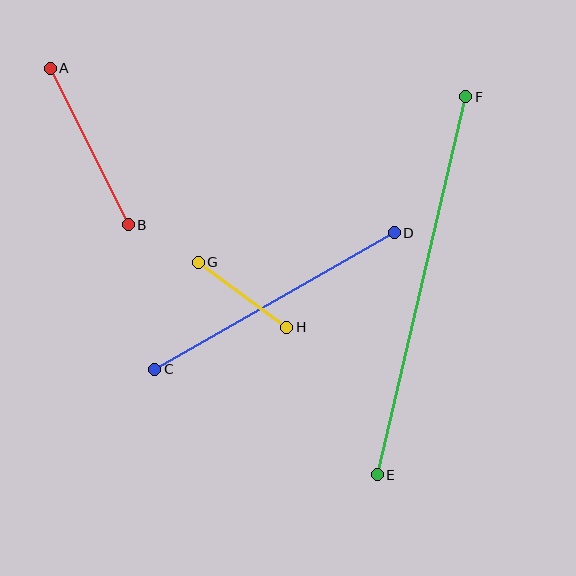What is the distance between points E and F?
The distance is approximately 389 pixels.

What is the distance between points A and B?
The distance is approximately 175 pixels.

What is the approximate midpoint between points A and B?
The midpoint is at approximately (89, 146) pixels.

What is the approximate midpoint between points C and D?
The midpoint is at approximately (275, 301) pixels.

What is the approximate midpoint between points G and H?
The midpoint is at approximately (243, 295) pixels.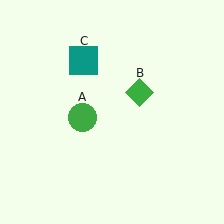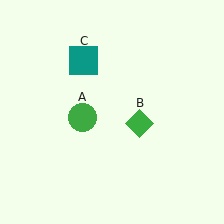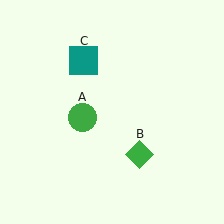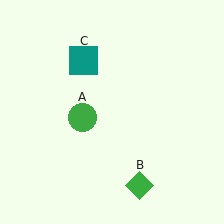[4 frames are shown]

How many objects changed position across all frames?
1 object changed position: green diamond (object B).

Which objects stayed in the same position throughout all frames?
Green circle (object A) and teal square (object C) remained stationary.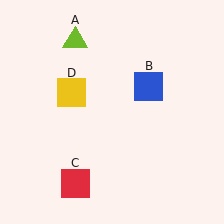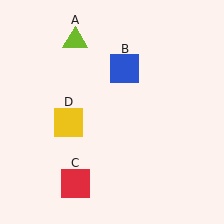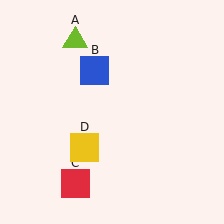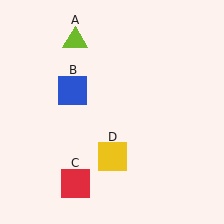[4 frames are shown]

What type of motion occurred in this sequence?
The blue square (object B), yellow square (object D) rotated counterclockwise around the center of the scene.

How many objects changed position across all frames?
2 objects changed position: blue square (object B), yellow square (object D).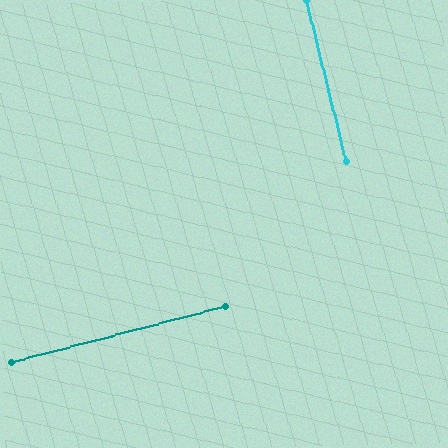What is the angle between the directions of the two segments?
Approximately 89 degrees.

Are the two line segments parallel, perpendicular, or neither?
Perpendicular — they meet at approximately 89°.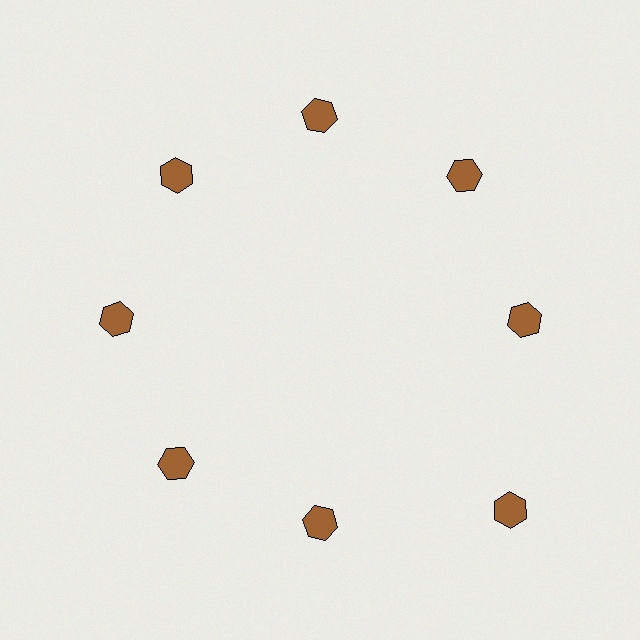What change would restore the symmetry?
The symmetry would be restored by moving it inward, back onto the ring so that all 8 hexagons sit at equal angles and equal distance from the center.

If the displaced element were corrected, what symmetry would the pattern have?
It would have 8-fold rotational symmetry — the pattern would map onto itself every 45 degrees.